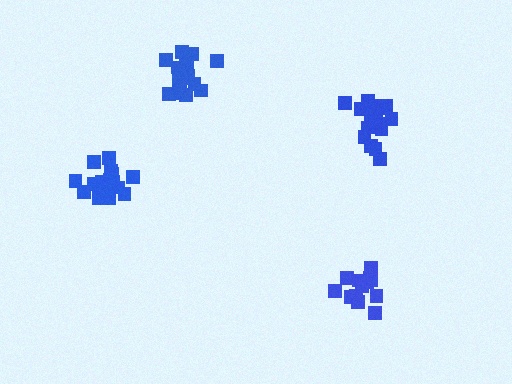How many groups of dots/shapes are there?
There are 4 groups.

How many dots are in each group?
Group 1: 17 dots, Group 2: 13 dots, Group 3: 19 dots, Group 4: 19 dots (68 total).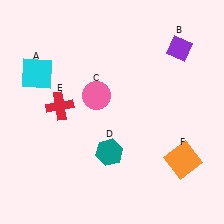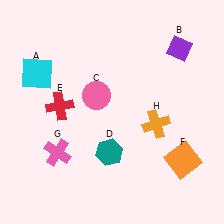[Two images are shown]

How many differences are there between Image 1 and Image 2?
There are 2 differences between the two images.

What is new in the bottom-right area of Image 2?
An orange cross (H) was added in the bottom-right area of Image 2.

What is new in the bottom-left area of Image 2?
A pink cross (G) was added in the bottom-left area of Image 2.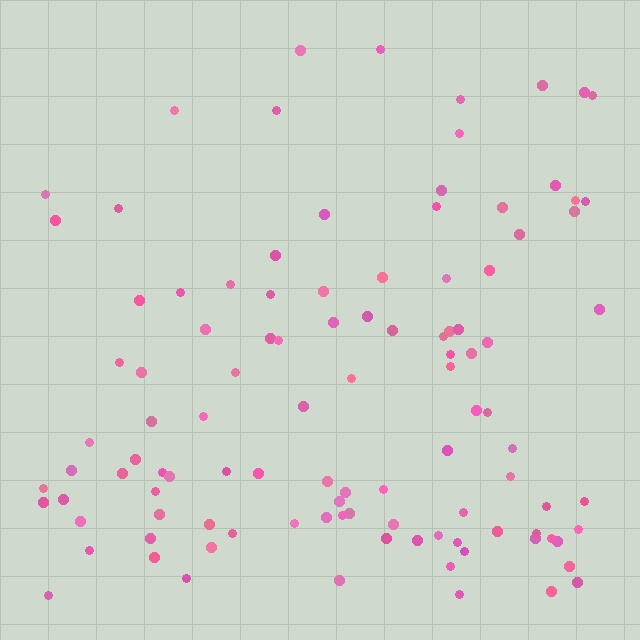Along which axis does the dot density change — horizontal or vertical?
Vertical.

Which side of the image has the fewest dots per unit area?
The top.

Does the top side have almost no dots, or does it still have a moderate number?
Still a moderate number, just noticeably fewer than the bottom.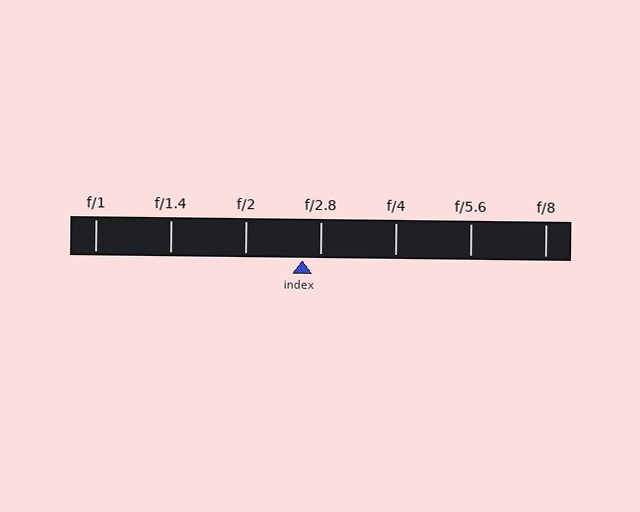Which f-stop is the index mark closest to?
The index mark is closest to f/2.8.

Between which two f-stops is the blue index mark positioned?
The index mark is between f/2 and f/2.8.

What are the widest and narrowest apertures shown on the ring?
The widest aperture shown is f/1 and the narrowest is f/8.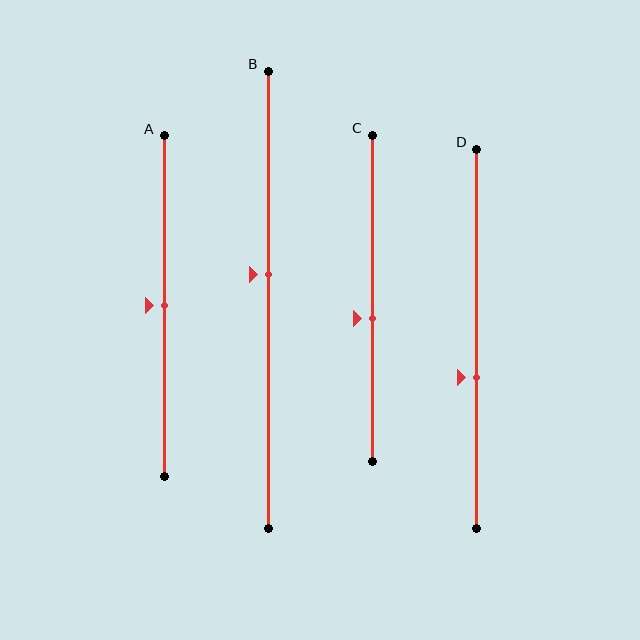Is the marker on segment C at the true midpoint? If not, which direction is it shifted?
No, the marker on segment C is shifted downward by about 6% of the segment length.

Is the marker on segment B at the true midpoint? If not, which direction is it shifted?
No, the marker on segment B is shifted upward by about 5% of the segment length.